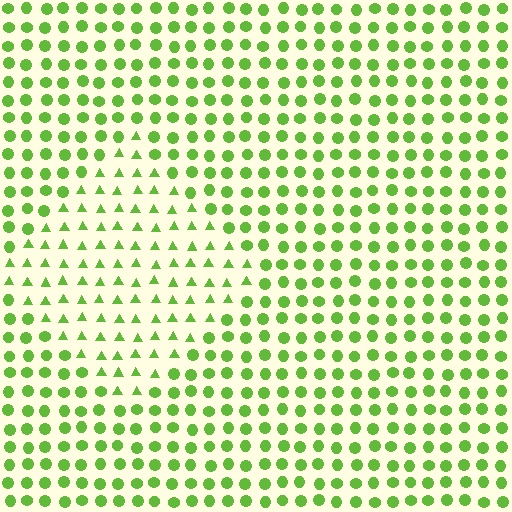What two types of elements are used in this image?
The image uses triangles inside the diamond region and circles outside it.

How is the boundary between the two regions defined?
The boundary is defined by a change in element shape: triangles inside vs. circles outside. All elements share the same color and spacing.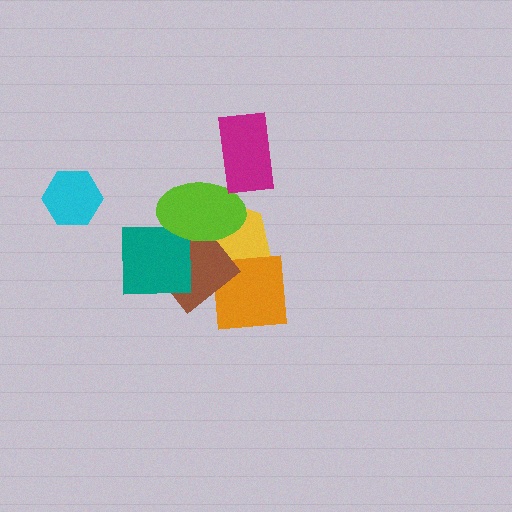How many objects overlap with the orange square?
2 objects overlap with the orange square.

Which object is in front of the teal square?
The lime ellipse is in front of the teal square.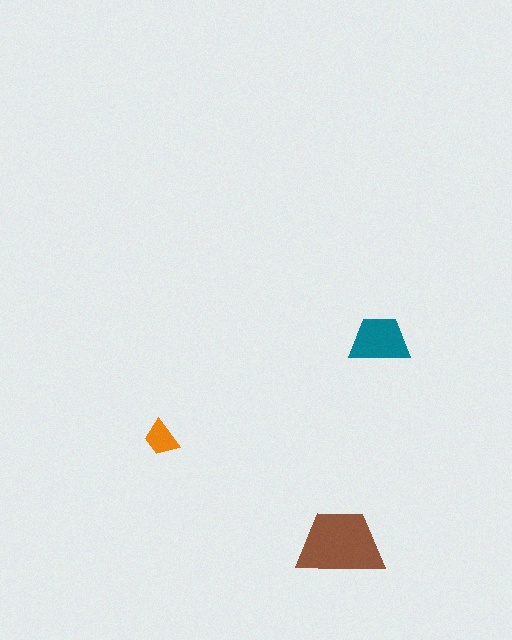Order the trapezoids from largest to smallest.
the brown one, the teal one, the orange one.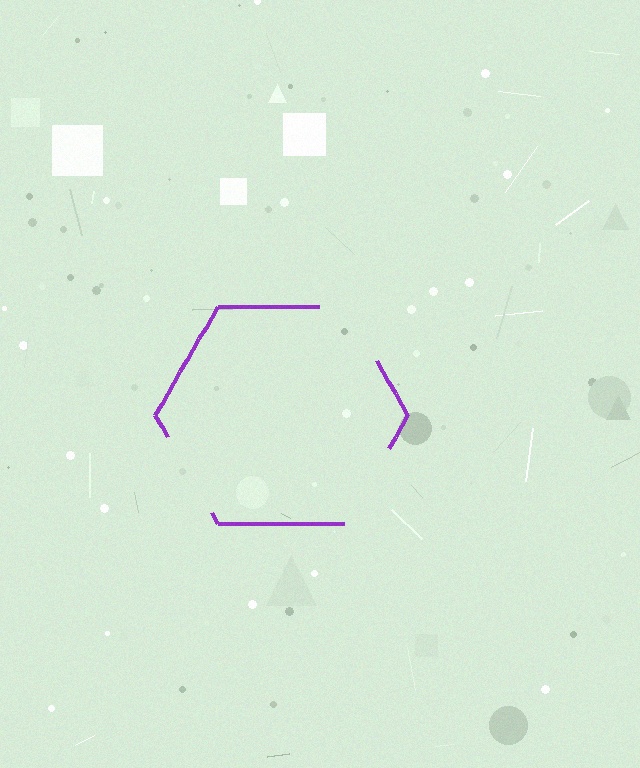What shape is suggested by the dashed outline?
The dashed outline suggests a hexagon.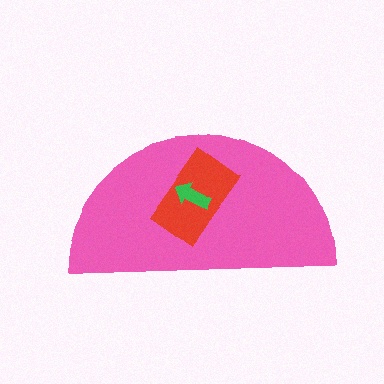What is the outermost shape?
The pink semicircle.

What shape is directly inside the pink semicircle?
The red rectangle.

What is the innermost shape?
The green arrow.